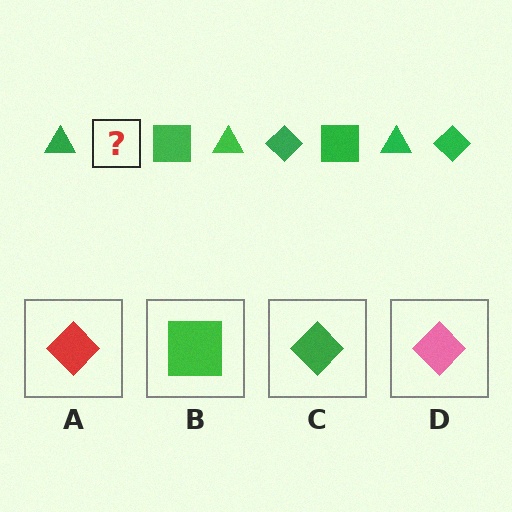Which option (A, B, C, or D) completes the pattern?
C.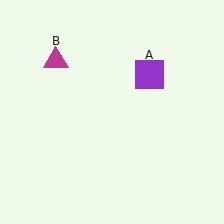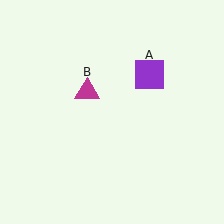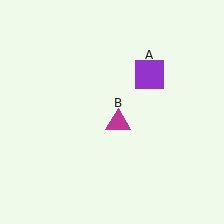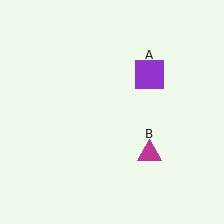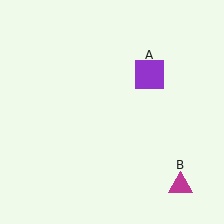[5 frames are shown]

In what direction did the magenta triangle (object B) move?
The magenta triangle (object B) moved down and to the right.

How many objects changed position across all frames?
1 object changed position: magenta triangle (object B).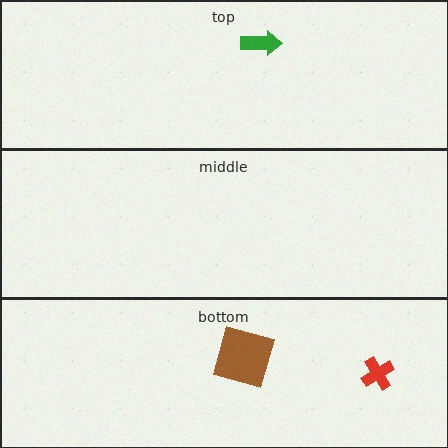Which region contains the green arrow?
The top region.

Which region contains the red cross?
The bottom region.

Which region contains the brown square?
The bottom region.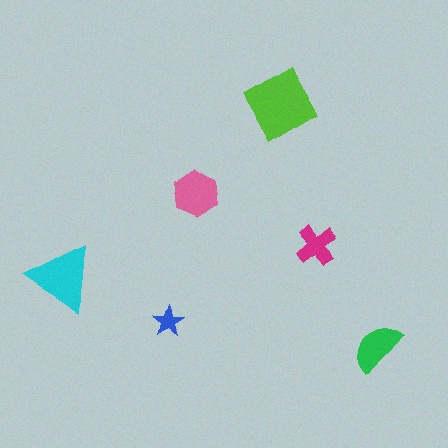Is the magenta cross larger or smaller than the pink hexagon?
Smaller.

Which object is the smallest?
The blue star.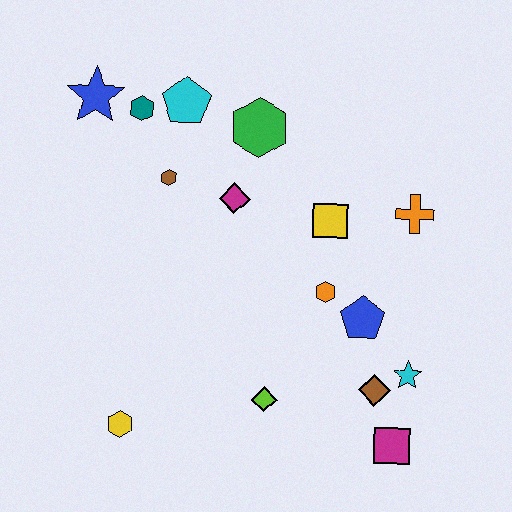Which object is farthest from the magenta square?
The blue star is farthest from the magenta square.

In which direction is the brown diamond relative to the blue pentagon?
The brown diamond is below the blue pentagon.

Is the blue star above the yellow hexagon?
Yes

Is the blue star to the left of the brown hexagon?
Yes